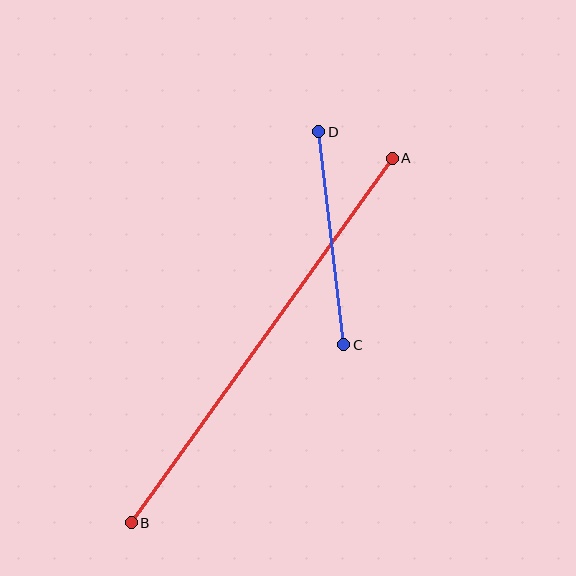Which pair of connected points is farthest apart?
Points A and B are farthest apart.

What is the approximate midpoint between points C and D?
The midpoint is at approximately (331, 238) pixels.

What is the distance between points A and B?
The distance is approximately 448 pixels.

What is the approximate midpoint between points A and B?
The midpoint is at approximately (262, 341) pixels.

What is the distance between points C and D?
The distance is approximately 215 pixels.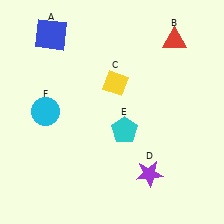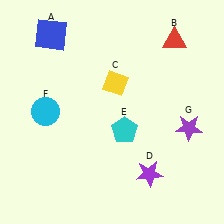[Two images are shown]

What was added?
A purple star (G) was added in Image 2.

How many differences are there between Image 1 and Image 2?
There is 1 difference between the two images.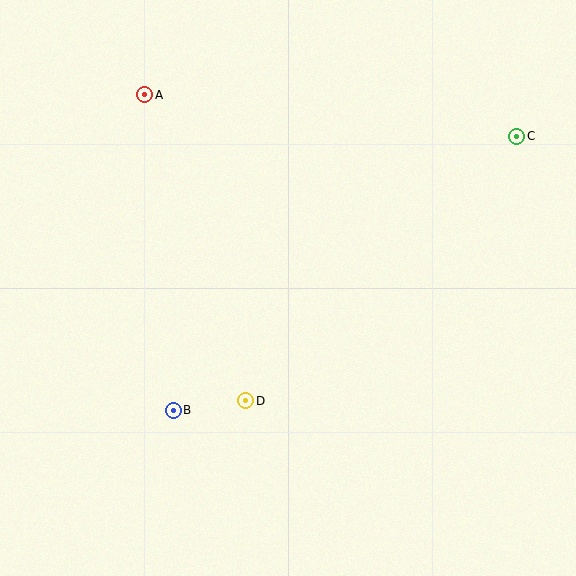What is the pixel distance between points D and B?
The distance between D and B is 73 pixels.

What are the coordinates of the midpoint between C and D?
The midpoint between C and D is at (381, 268).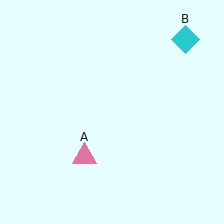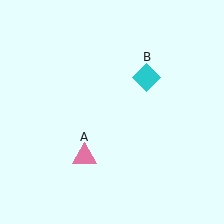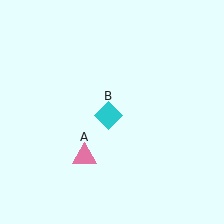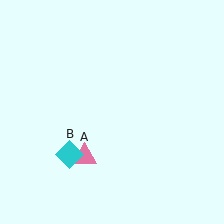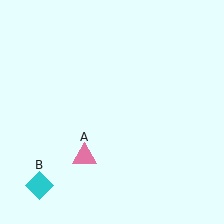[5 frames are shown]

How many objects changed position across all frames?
1 object changed position: cyan diamond (object B).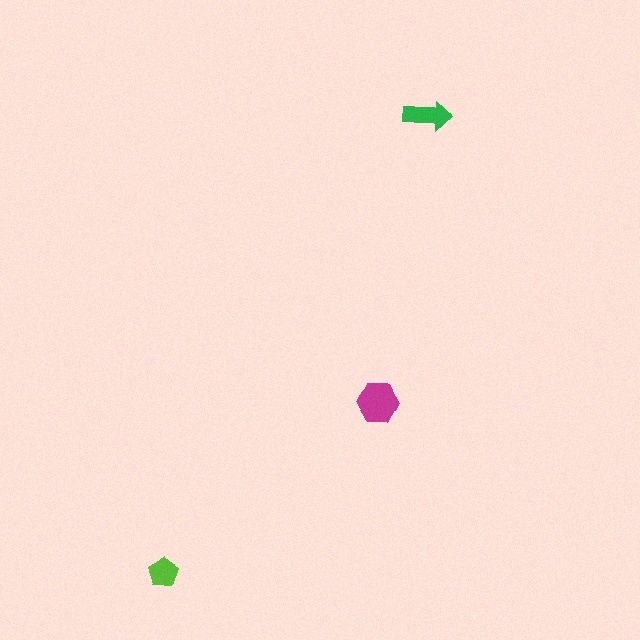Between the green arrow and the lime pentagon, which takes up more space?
The green arrow.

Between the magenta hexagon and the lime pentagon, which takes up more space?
The magenta hexagon.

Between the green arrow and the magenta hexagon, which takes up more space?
The magenta hexagon.